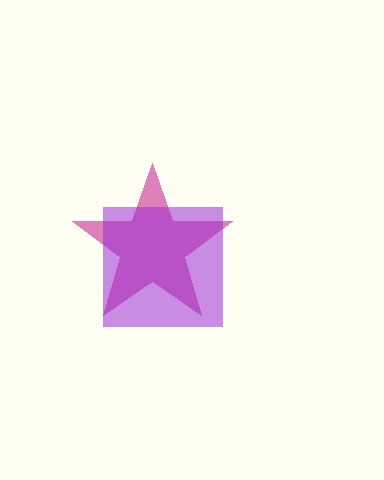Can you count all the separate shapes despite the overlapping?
Yes, there are 2 separate shapes.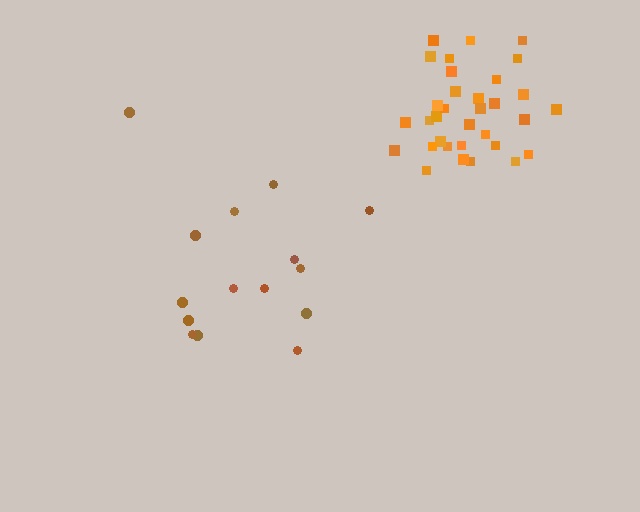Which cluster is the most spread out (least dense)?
Brown.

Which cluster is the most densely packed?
Orange.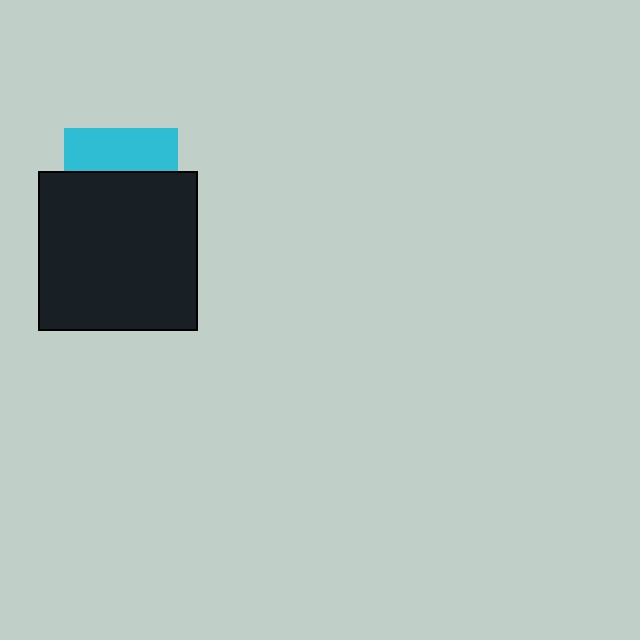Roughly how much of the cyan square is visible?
A small part of it is visible (roughly 39%).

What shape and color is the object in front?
The object in front is a black square.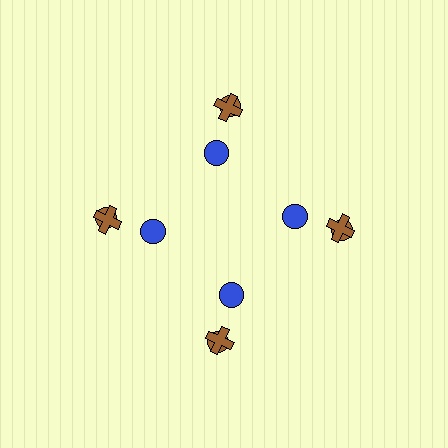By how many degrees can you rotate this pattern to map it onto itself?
The pattern maps onto itself every 90 degrees of rotation.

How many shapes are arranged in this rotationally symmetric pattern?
There are 12 shapes, arranged in 4 groups of 3.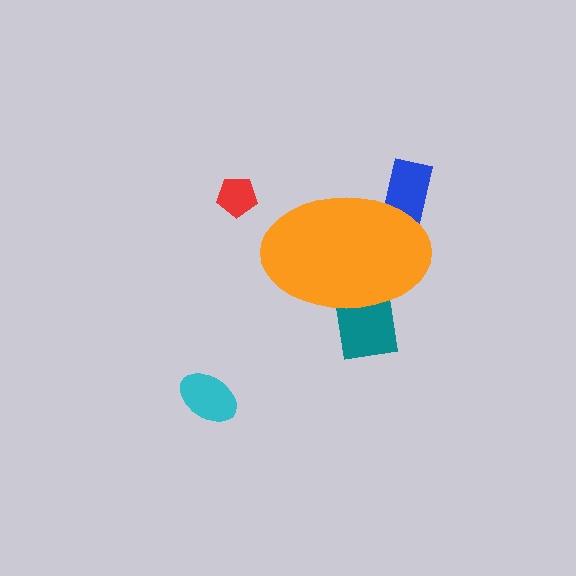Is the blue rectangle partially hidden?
Yes, the blue rectangle is partially hidden behind the orange ellipse.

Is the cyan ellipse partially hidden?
No, the cyan ellipse is fully visible.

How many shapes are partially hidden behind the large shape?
2 shapes are partially hidden.